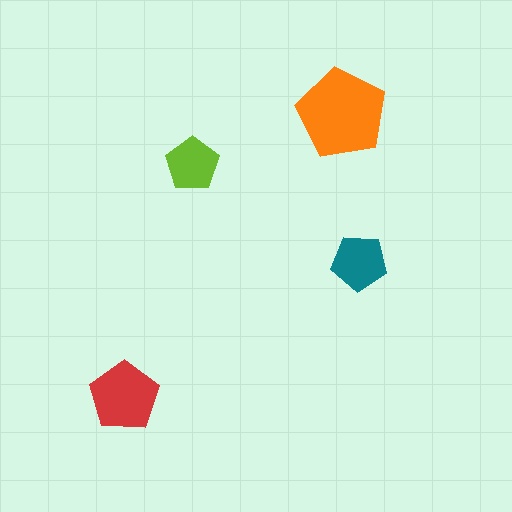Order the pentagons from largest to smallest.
the orange one, the red one, the teal one, the lime one.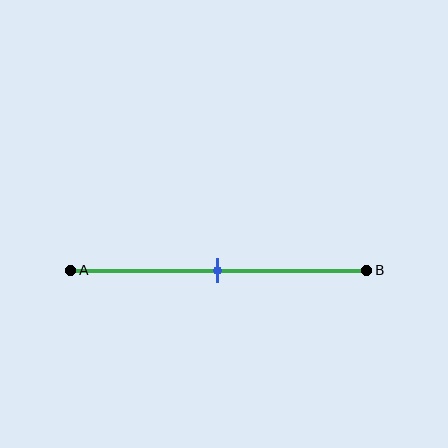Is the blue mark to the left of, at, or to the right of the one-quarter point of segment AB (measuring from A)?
The blue mark is to the right of the one-quarter point of segment AB.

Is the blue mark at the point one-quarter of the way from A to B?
No, the mark is at about 50% from A, not at the 25% one-quarter point.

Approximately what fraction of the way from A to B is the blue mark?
The blue mark is approximately 50% of the way from A to B.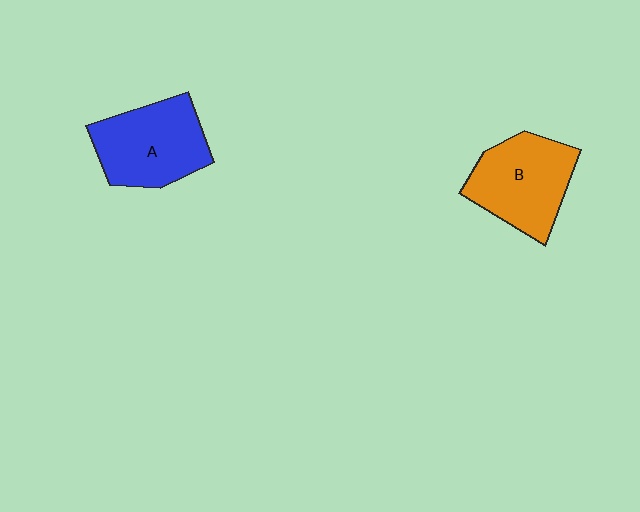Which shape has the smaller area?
Shape B (orange).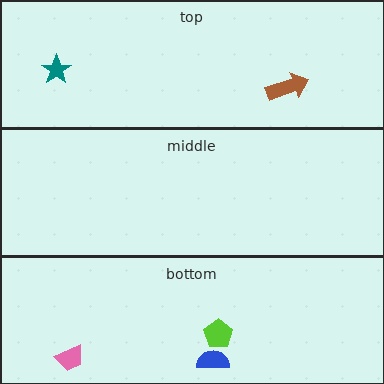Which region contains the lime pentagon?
The bottom region.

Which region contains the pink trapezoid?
The bottom region.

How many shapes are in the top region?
2.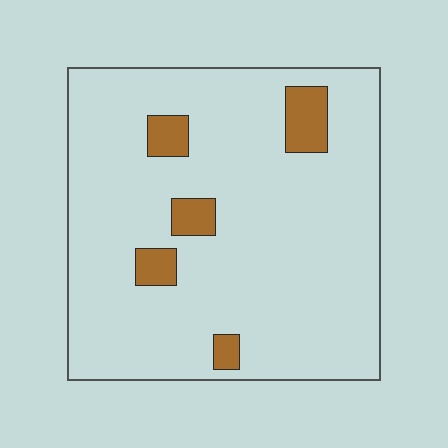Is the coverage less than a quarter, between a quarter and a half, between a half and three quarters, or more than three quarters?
Less than a quarter.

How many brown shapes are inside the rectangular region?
5.